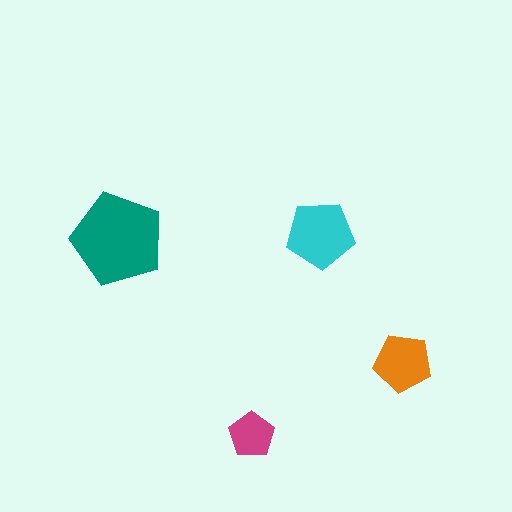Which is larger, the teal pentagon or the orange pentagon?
The teal one.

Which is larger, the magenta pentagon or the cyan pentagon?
The cyan one.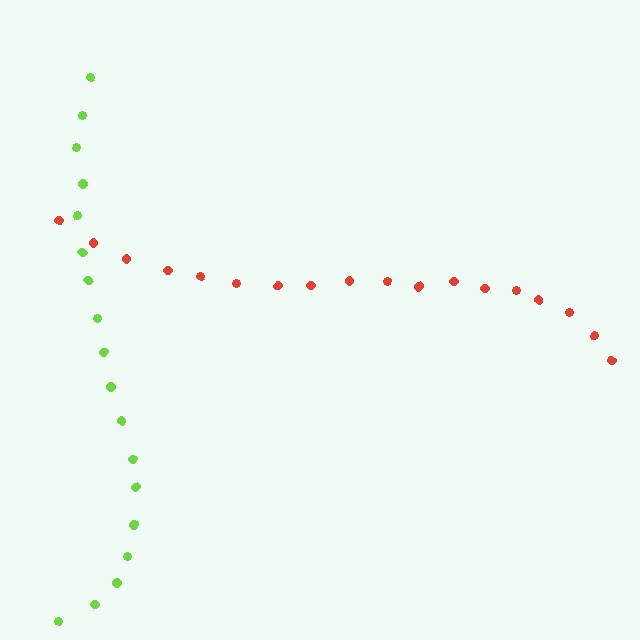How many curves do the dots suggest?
There are 2 distinct paths.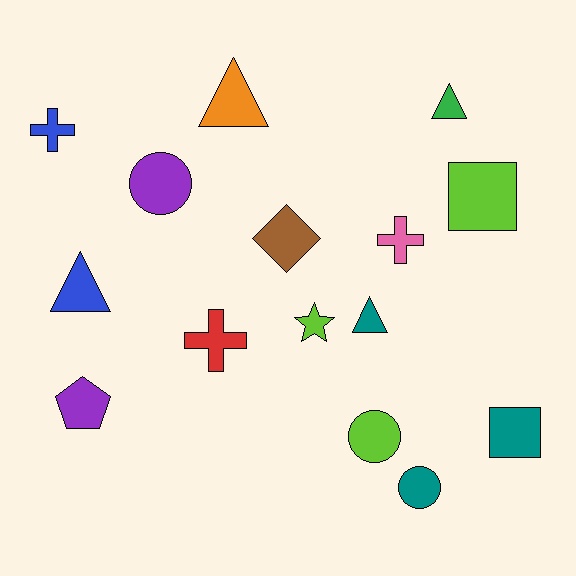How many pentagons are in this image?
There is 1 pentagon.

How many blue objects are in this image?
There are 2 blue objects.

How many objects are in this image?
There are 15 objects.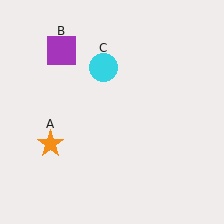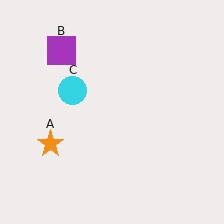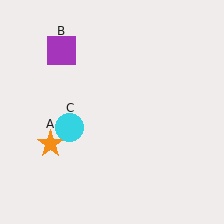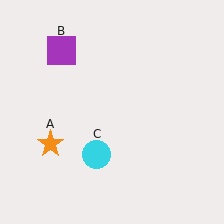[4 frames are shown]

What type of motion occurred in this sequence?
The cyan circle (object C) rotated counterclockwise around the center of the scene.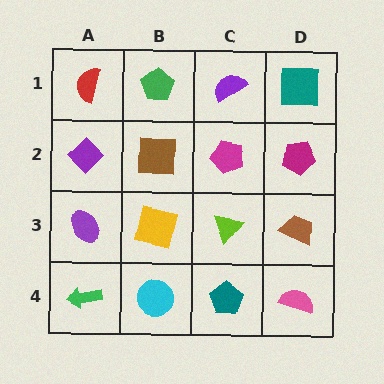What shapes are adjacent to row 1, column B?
A brown square (row 2, column B), a red semicircle (row 1, column A), a purple semicircle (row 1, column C).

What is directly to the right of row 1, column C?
A teal square.